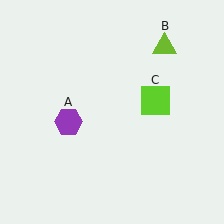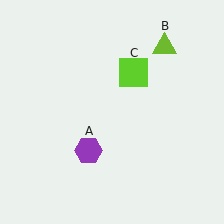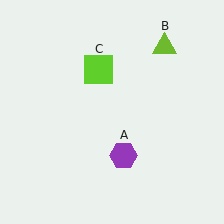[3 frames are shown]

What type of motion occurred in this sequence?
The purple hexagon (object A), lime square (object C) rotated counterclockwise around the center of the scene.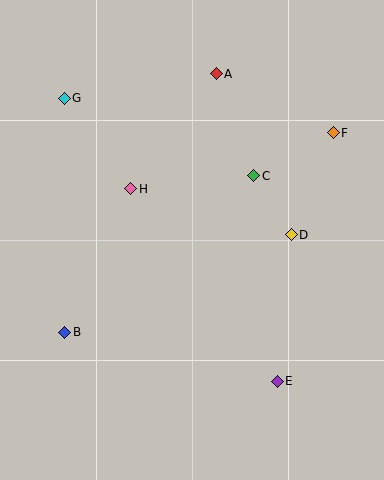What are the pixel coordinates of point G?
Point G is at (64, 98).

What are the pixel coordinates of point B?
Point B is at (65, 332).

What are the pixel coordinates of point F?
Point F is at (333, 133).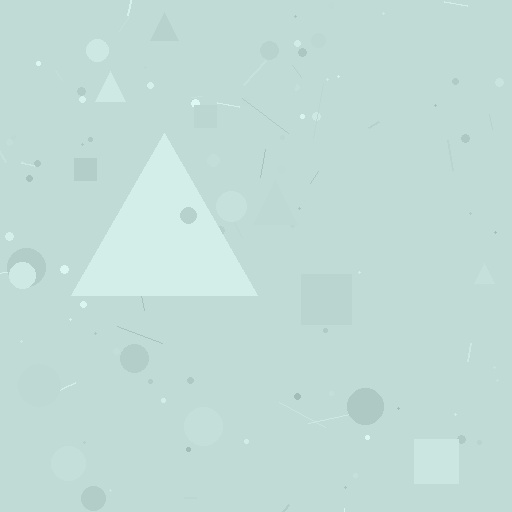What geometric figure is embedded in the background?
A triangle is embedded in the background.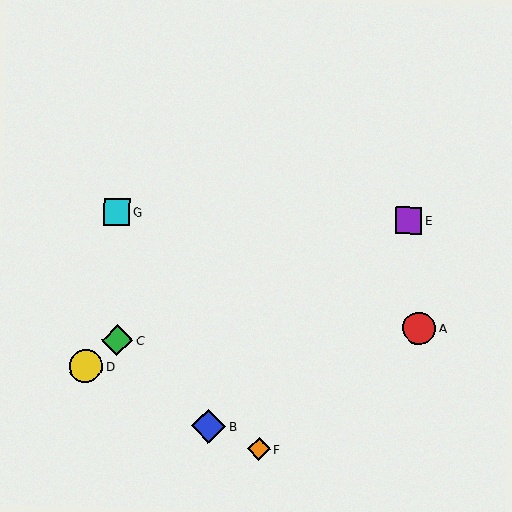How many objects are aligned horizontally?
2 objects (E, G) are aligned horizontally.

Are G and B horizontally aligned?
No, G is at y≈212 and B is at y≈426.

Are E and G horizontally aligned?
Yes, both are at y≈221.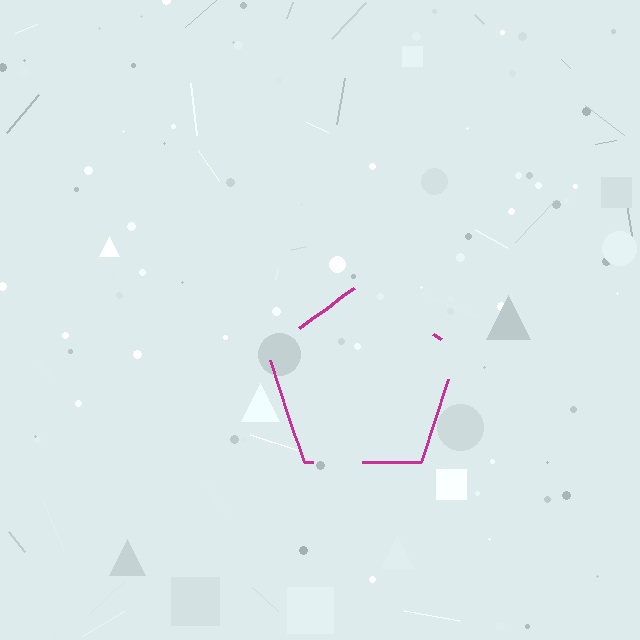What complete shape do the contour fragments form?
The contour fragments form a pentagon.